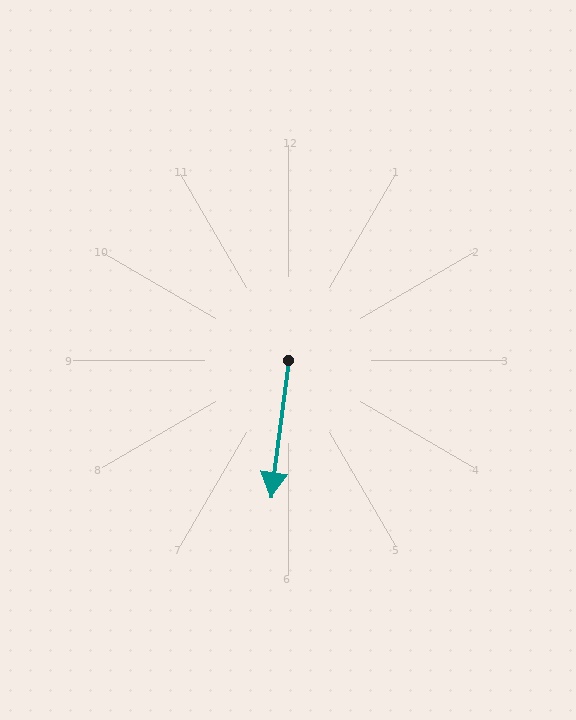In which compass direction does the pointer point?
South.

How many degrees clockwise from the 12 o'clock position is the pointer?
Approximately 187 degrees.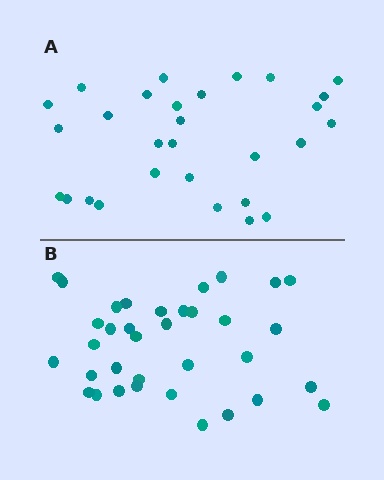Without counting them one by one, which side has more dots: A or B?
Region B (the bottom region) has more dots.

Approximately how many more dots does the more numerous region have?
Region B has about 6 more dots than region A.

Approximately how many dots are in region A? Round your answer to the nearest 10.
About 30 dots. (The exact count is 29, which rounds to 30.)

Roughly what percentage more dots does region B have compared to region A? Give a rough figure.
About 20% more.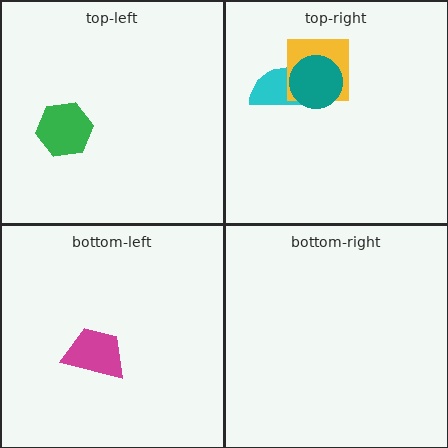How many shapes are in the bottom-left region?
1.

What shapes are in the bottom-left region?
The magenta trapezoid.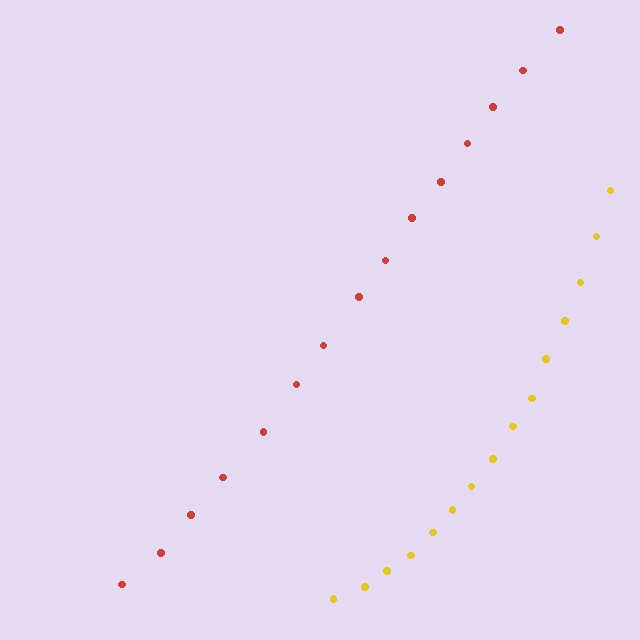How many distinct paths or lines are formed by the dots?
There are 2 distinct paths.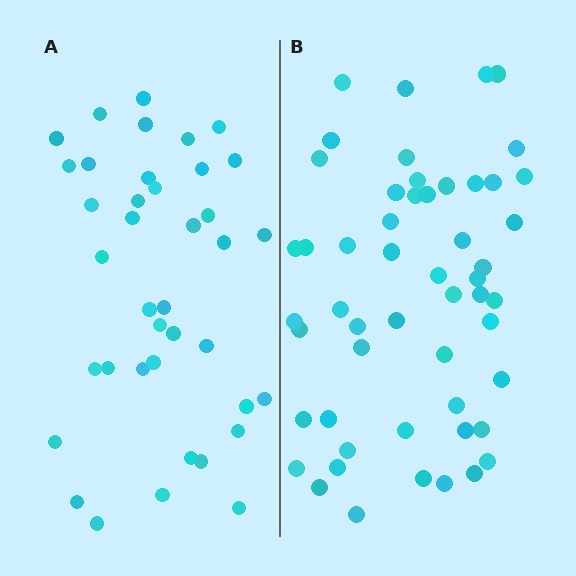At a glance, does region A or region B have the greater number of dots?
Region B (the right region) has more dots.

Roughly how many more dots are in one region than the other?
Region B has approximately 15 more dots than region A.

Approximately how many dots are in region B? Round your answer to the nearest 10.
About 50 dots. (The exact count is 53, which rounds to 50.)